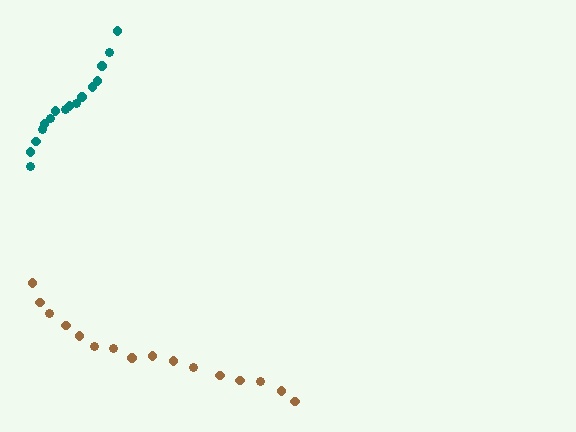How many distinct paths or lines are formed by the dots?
There are 2 distinct paths.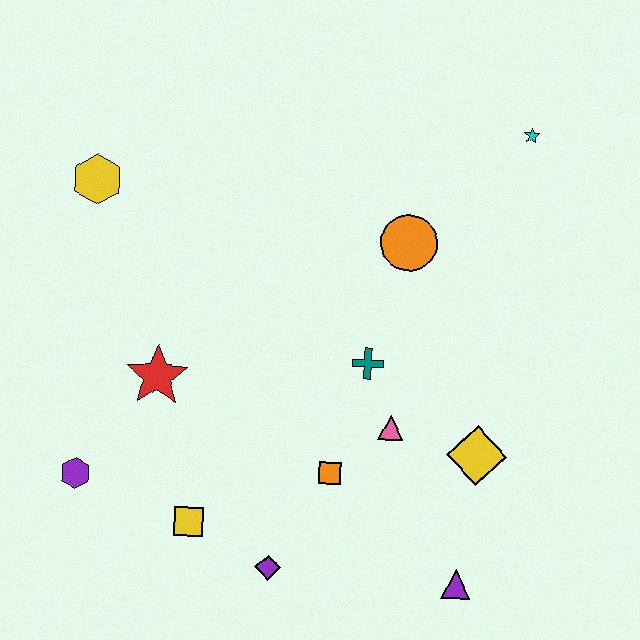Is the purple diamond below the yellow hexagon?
Yes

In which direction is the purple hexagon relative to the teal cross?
The purple hexagon is to the left of the teal cross.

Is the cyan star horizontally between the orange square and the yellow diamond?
No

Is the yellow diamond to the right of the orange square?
Yes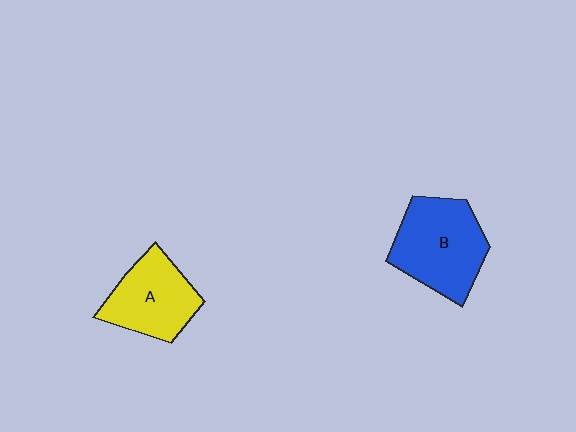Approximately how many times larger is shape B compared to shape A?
Approximately 1.2 times.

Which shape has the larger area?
Shape B (blue).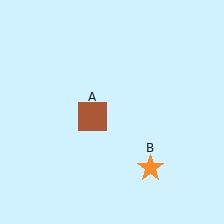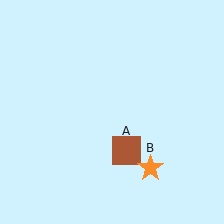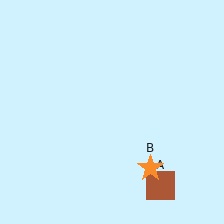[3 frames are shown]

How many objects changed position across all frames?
1 object changed position: brown square (object A).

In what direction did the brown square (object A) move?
The brown square (object A) moved down and to the right.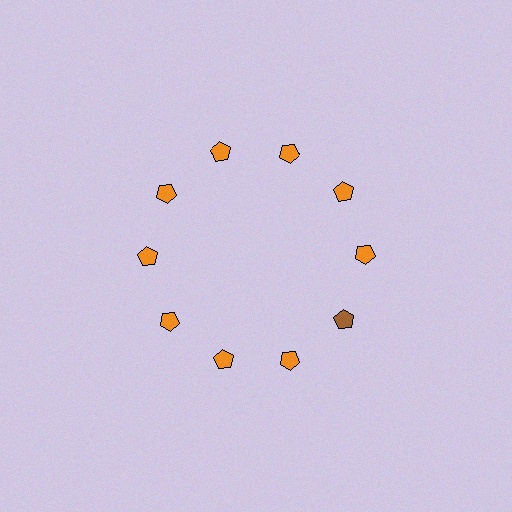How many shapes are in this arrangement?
There are 10 shapes arranged in a ring pattern.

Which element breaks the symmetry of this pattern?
The brown pentagon at roughly the 4 o'clock position breaks the symmetry. All other shapes are orange pentagons.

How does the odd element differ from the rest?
It has a different color: brown instead of orange.